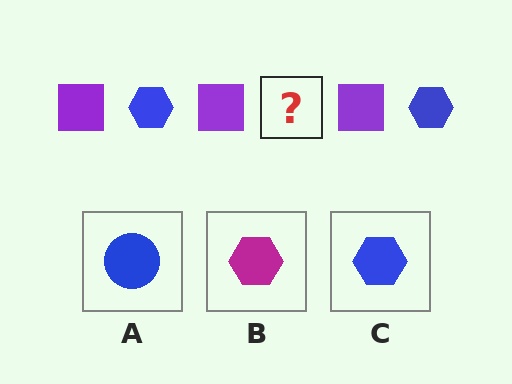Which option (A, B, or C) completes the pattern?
C.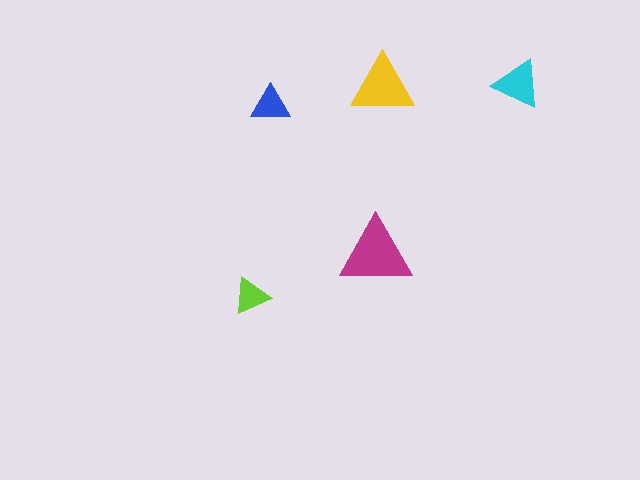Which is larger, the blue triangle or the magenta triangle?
The magenta one.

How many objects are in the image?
There are 5 objects in the image.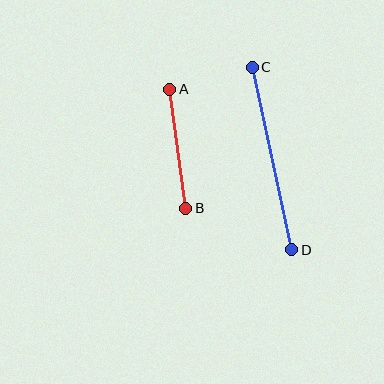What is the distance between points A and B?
The distance is approximately 120 pixels.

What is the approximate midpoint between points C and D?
The midpoint is at approximately (272, 158) pixels.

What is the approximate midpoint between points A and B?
The midpoint is at approximately (178, 149) pixels.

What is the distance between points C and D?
The distance is approximately 187 pixels.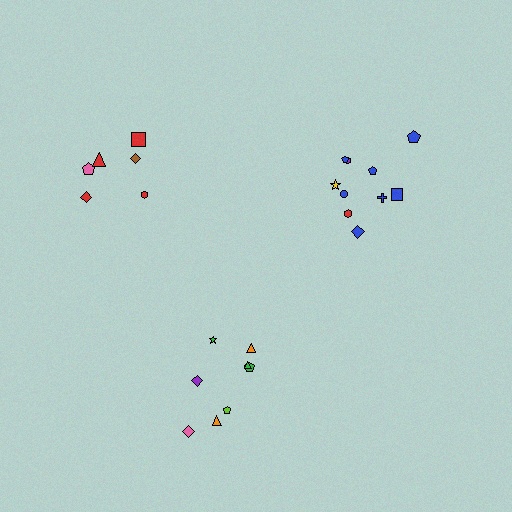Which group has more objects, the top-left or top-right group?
The top-right group.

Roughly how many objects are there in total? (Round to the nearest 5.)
Roughly 25 objects in total.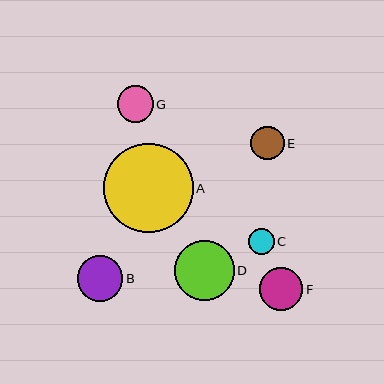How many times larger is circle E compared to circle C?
Circle E is approximately 1.3 times the size of circle C.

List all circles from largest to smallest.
From largest to smallest: A, D, B, F, G, E, C.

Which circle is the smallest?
Circle C is the smallest with a size of approximately 26 pixels.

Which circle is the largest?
Circle A is the largest with a size of approximately 89 pixels.